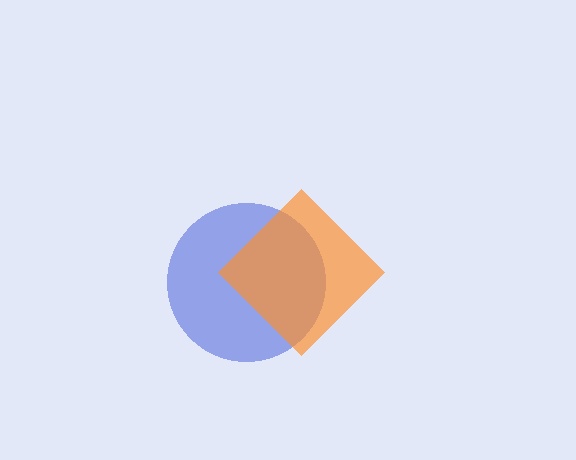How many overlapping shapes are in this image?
There are 2 overlapping shapes in the image.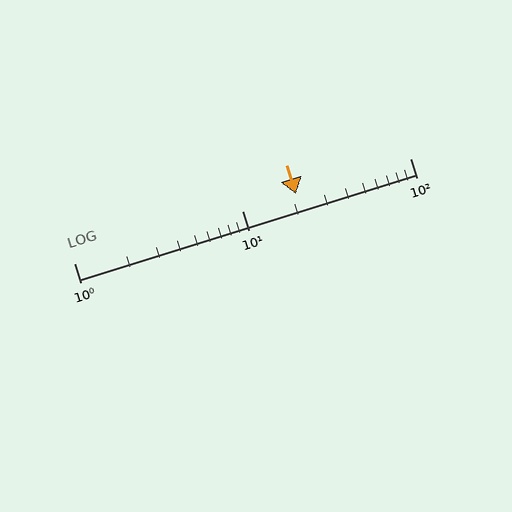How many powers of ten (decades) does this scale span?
The scale spans 2 decades, from 1 to 100.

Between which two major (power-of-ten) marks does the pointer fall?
The pointer is between 10 and 100.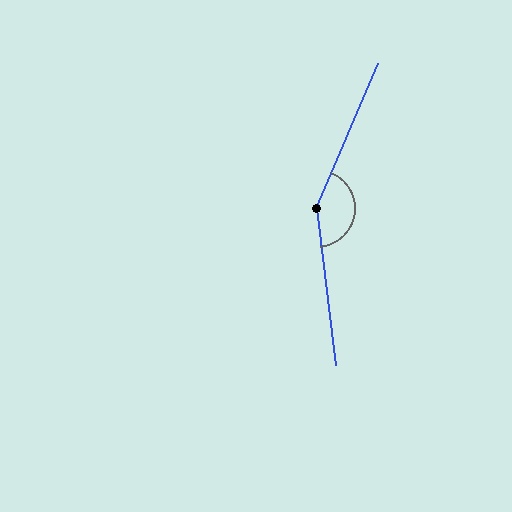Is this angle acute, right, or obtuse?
It is obtuse.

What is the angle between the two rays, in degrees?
Approximately 150 degrees.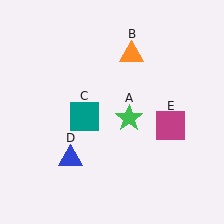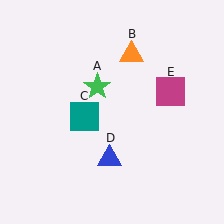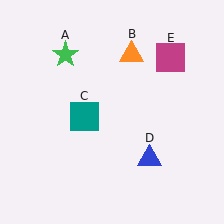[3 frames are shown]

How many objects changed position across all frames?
3 objects changed position: green star (object A), blue triangle (object D), magenta square (object E).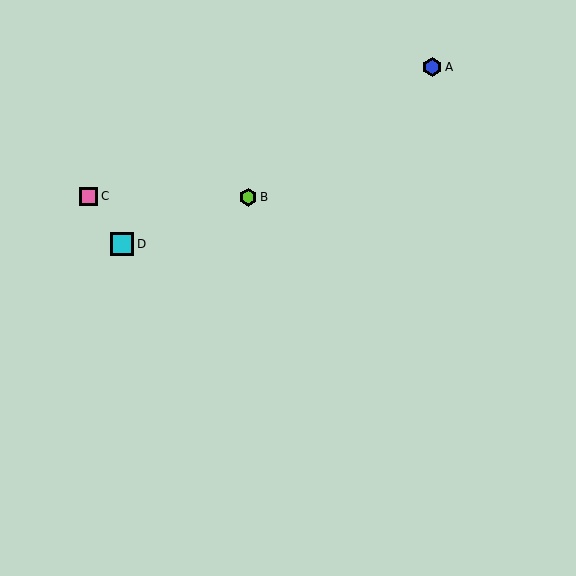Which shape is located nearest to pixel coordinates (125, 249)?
The cyan square (labeled D) at (122, 244) is nearest to that location.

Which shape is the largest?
The cyan square (labeled D) is the largest.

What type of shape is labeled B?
Shape B is a lime hexagon.